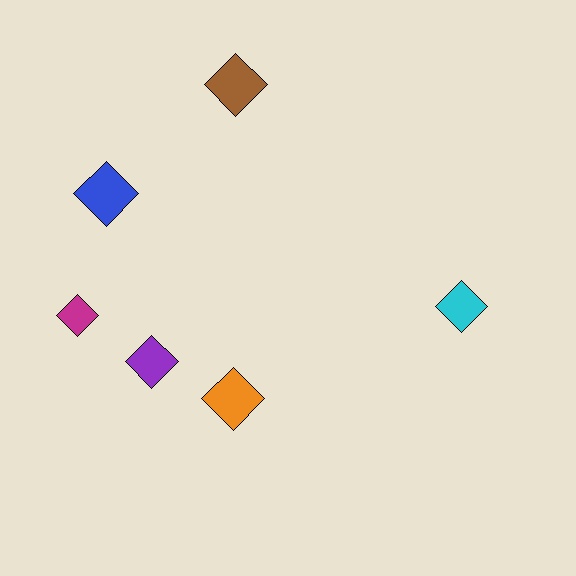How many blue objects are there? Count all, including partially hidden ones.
There is 1 blue object.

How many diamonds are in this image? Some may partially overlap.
There are 6 diamonds.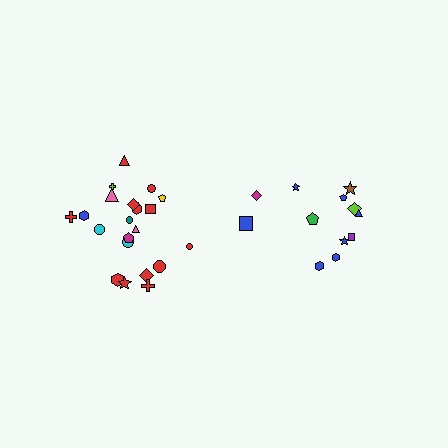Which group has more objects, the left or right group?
The left group.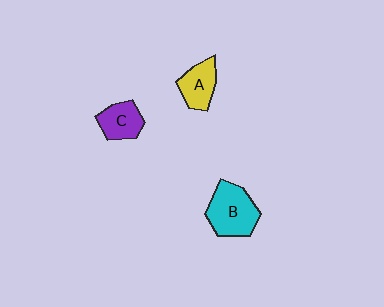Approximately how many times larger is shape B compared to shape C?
Approximately 1.6 times.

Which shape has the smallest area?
Shape C (purple).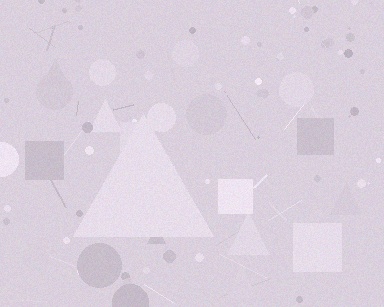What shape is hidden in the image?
A triangle is hidden in the image.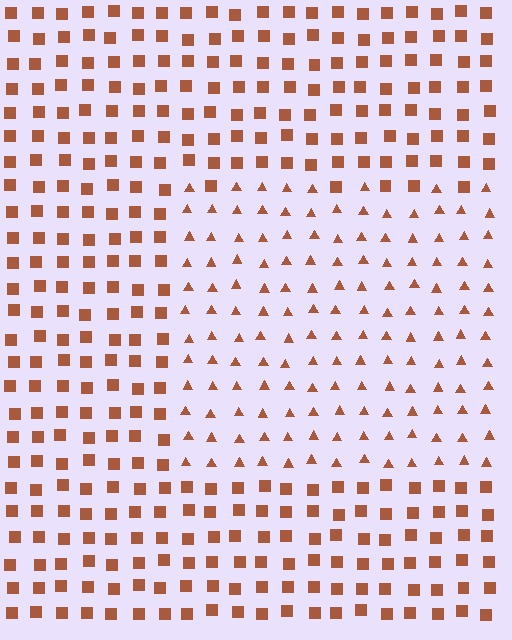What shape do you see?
I see a rectangle.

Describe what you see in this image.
The image is filled with small brown elements arranged in a uniform grid. A rectangle-shaped region contains triangles, while the surrounding area contains squares. The boundary is defined purely by the change in element shape.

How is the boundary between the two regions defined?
The boundary is defined by a change in element shape: triangles inside vs. squares outside. All elements share the same color and spacing.